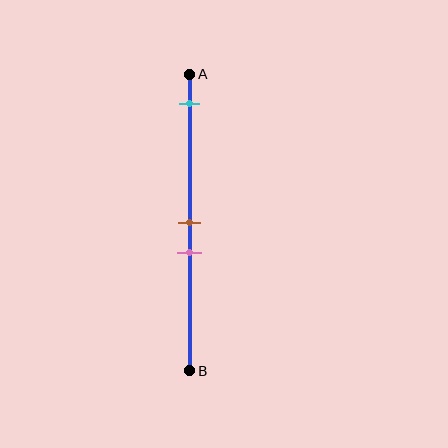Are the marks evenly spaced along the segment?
No, the marks are not evenly spaced.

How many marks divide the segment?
There are 3 marks dividing the segment.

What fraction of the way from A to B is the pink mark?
The pink mark is approximately 60% (0.6) of the way from A to B.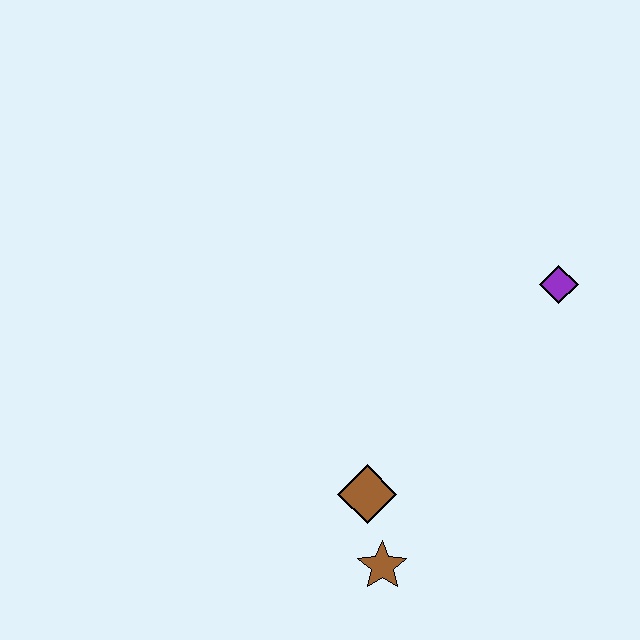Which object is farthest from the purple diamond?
The brown star is farthest from the purple diamond.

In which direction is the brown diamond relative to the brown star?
The brown diamond is above the brown star.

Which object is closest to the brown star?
The brown diamond is closest to the brown star.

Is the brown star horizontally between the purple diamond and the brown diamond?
Yes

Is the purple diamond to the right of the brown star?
Yes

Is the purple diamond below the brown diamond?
No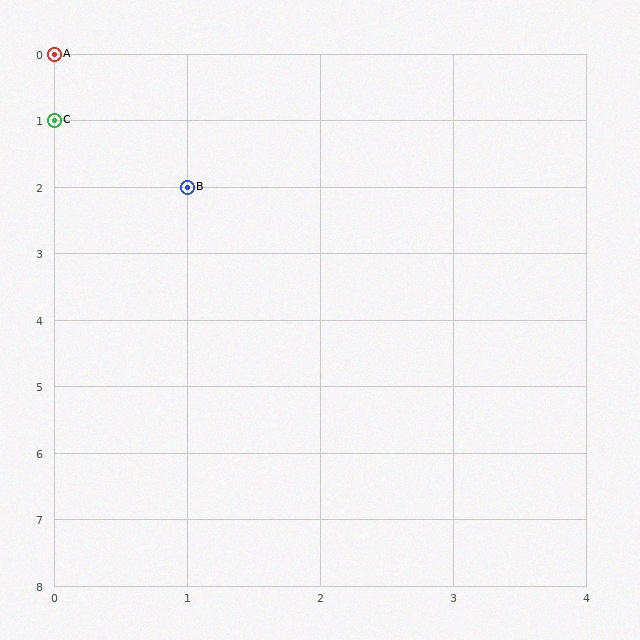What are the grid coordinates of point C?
Point C is at grid coordinates (0, 1).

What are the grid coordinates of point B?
Point B is at grid coordinates (1, 2).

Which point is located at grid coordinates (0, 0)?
Point A is at (0, 0).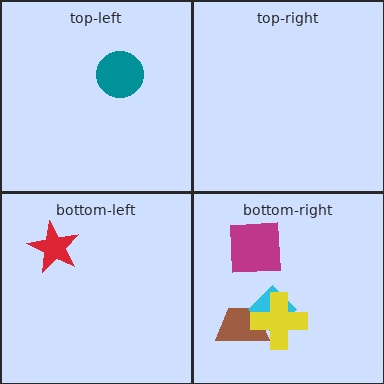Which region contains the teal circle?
The top-left region.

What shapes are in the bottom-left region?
The red star.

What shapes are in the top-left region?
The teal circle.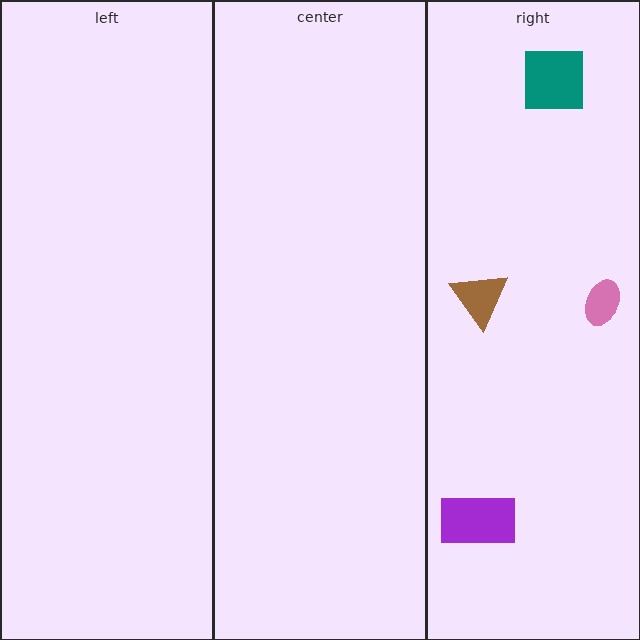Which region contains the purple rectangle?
The right region.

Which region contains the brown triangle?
The right region.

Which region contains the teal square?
The right region.